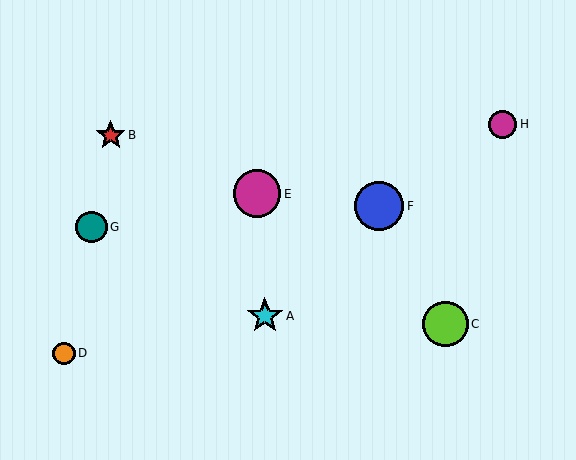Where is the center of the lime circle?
The center of the lime circle is at (446, 324).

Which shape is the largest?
The blue circle (labeled F) is the largest.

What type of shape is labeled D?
Shape D is an orange circle.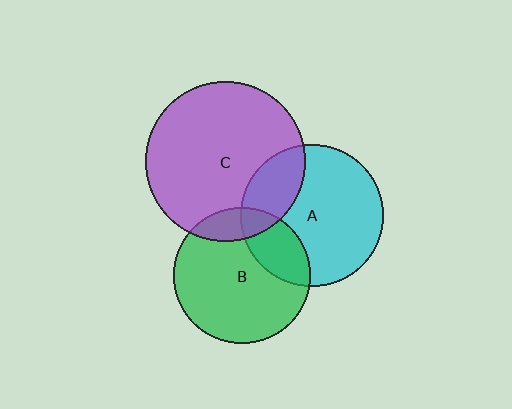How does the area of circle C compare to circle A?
Approximately 1.3 times.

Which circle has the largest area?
Circle C (purple).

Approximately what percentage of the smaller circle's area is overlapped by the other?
Approximately 25%.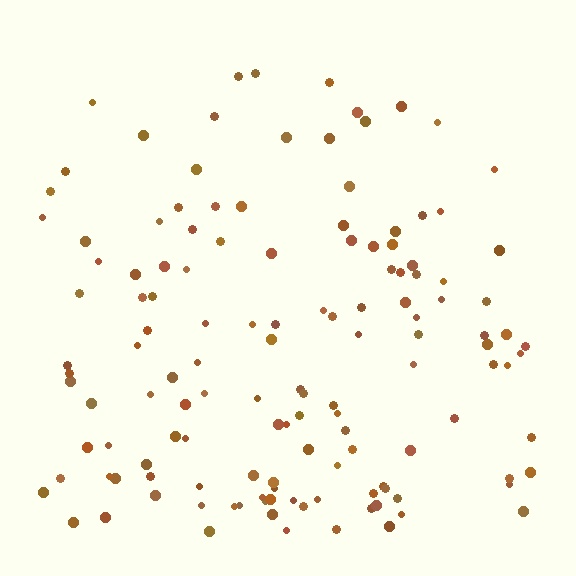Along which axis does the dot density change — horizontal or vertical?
Vertical.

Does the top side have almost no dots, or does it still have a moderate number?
Still a moderate number, just noticeably fewer than the bottom.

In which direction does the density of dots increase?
From top to bottom, with the bottom side densest.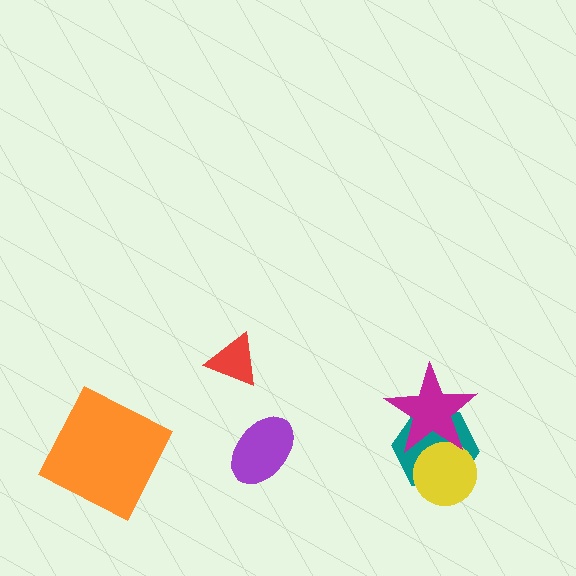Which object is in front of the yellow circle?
The magenta star is in front of the yellow circle.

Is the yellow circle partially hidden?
Yes, it is partially covered by another shape.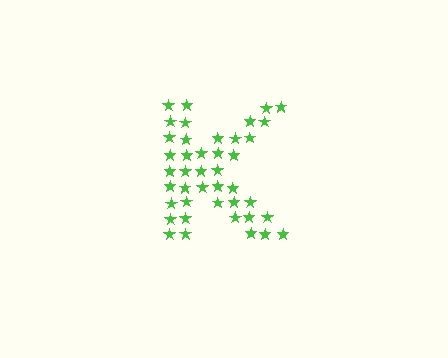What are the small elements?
The small elements are stars.